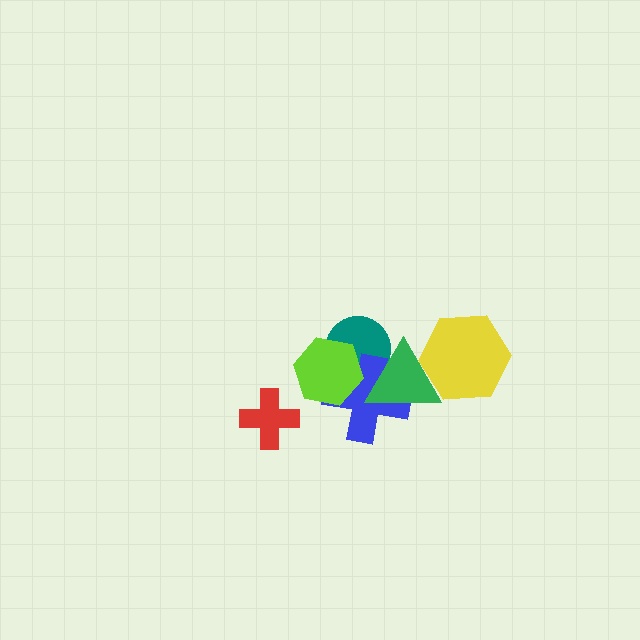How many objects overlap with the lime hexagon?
2 objects overlap with the lime hexagon.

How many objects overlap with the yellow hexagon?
1 object overlaps with the yellow hexagon.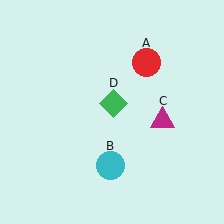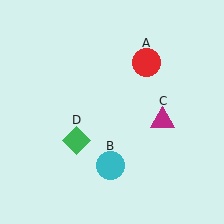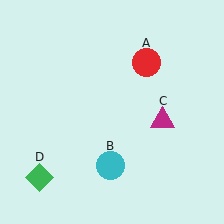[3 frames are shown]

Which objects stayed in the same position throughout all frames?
Red circle (object A) and cyan circle (object B) and magenta triangle (object C) remained stationary.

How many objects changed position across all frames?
1 object changed position: green diamond (object D).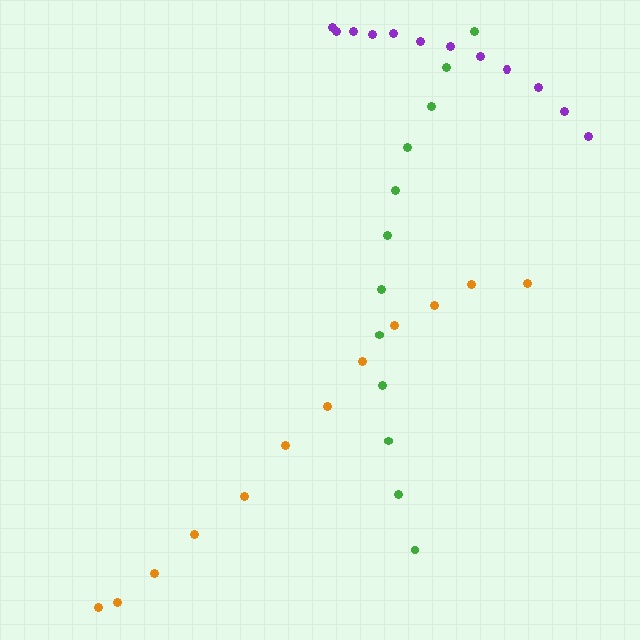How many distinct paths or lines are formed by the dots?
There are 3 distinct paths.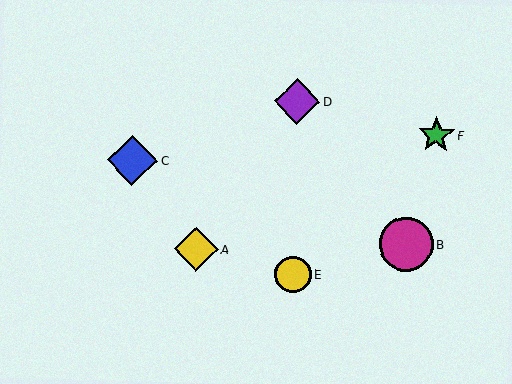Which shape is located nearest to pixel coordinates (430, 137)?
The green star (labeled F) at (436, 135) is nearest to that location.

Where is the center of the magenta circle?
The center of the magenta circle is at (406, 244).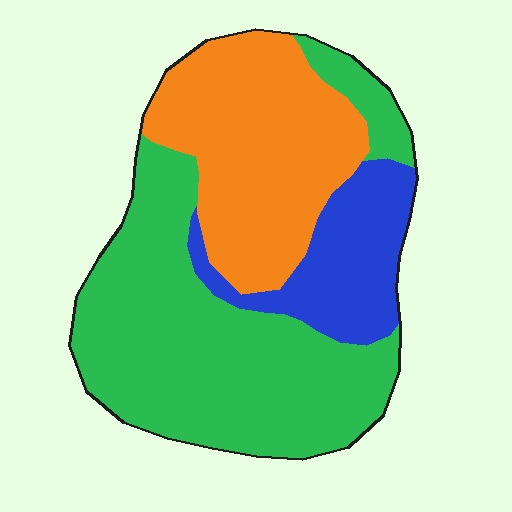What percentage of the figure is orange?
Orange takes up about one third (1/3) of the figure.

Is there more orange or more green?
Green.